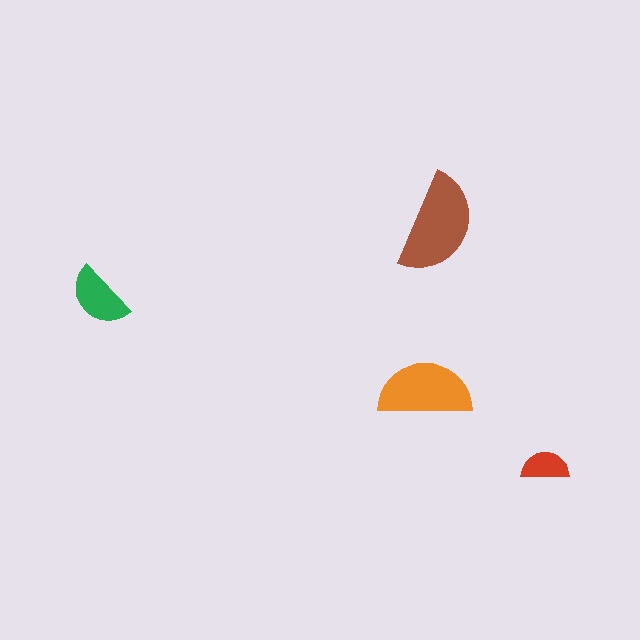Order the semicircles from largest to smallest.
the brown one, the orange one, the green one, the red one.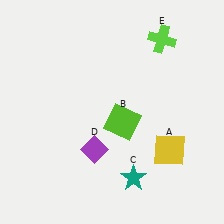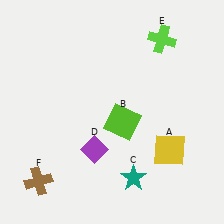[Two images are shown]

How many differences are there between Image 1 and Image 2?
There is 1 difference between the two images.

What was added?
A brown cross (F) was added in Image 2.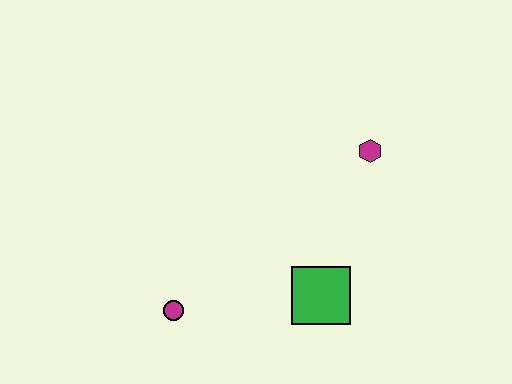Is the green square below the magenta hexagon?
Yes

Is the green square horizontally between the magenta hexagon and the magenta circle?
Yes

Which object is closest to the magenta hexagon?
The green square is closest to the magenta hexagon.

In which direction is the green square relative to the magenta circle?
The green square is to the right of the magenta circle.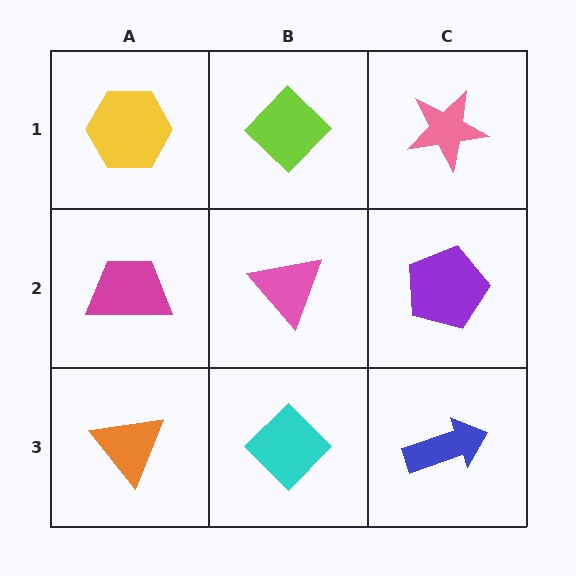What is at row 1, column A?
A yellow hexagon.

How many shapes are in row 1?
3 shapes.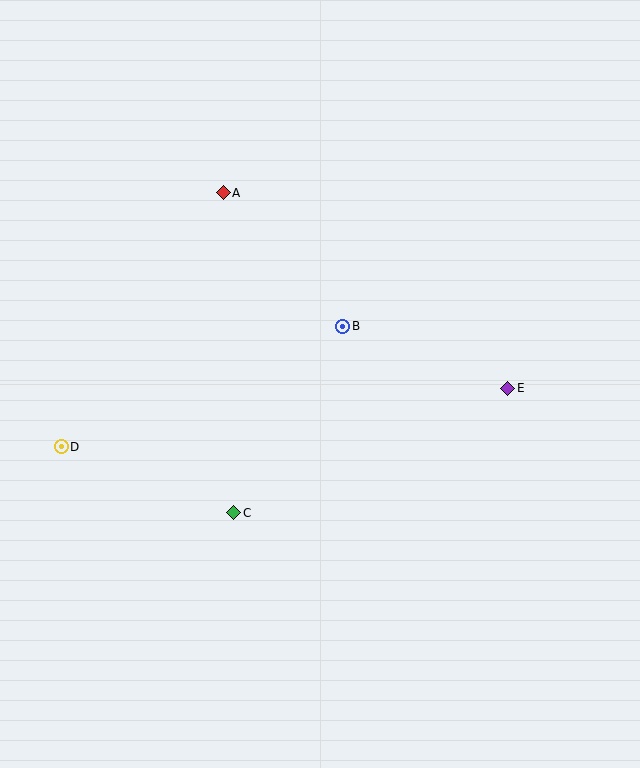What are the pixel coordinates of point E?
Point E is at (508, 388).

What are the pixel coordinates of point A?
Point A is at (223, 193).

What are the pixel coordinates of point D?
Point D is at (61, 447).